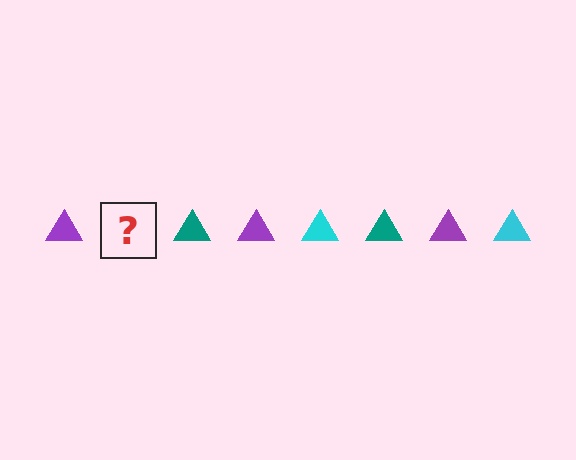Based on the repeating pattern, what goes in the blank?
The blank should be a cyan triangle.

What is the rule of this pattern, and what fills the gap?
The rule is that the pattern cycles through purple, cyan, teal triangles. The gap should be filled with a cyan triangle.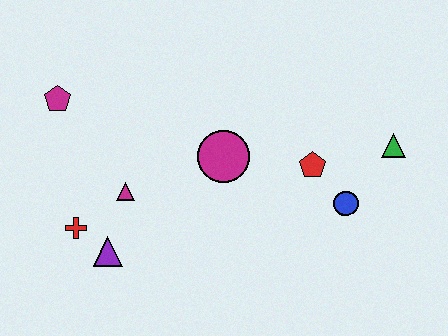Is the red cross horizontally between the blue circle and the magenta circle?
No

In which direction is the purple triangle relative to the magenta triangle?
The purple triangle is below the magenta triangle.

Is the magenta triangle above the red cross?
Yes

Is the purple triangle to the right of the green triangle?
No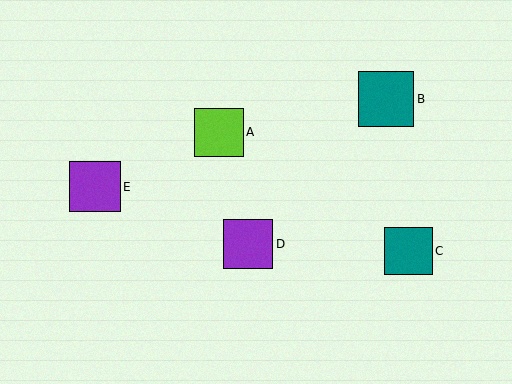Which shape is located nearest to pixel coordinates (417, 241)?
The teal square (labeled C) at (408, 251) is nearest to that location.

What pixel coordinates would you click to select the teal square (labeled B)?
Click at (386, 99) to select the teal square B.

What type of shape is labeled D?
Shape D is a purple square.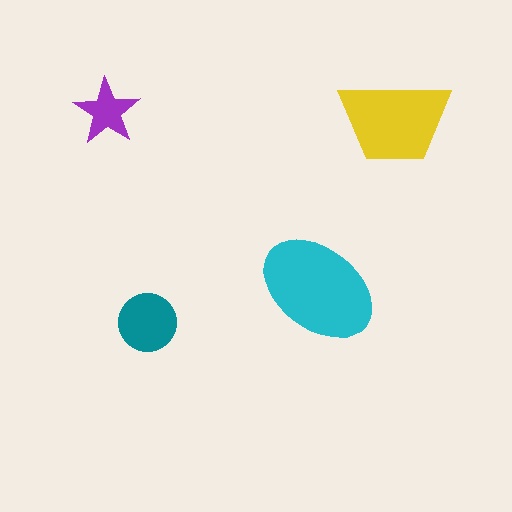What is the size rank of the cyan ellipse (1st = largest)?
1st.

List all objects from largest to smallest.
The cyan ellipse, the yellow trapezoid, the teal circle, the purple star.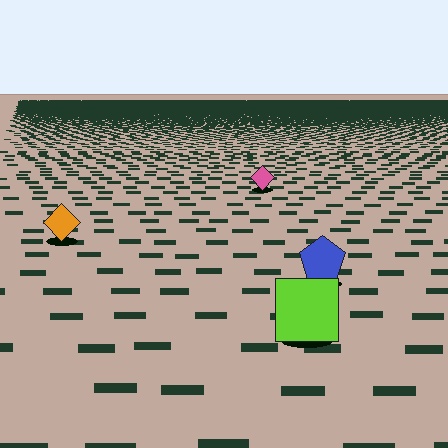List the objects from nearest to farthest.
From nearest to farthest: the lime square, the blue pentagon, the orange diamond, the pink diamond.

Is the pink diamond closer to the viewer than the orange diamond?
No. The orange diamond is closer — you can tell from the texture gradient: the ground texture is coarser near it.